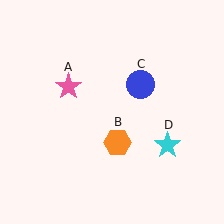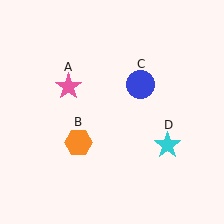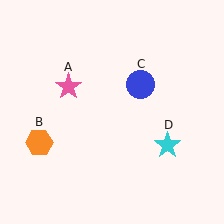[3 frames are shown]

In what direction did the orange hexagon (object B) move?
The orange hexagon (object B) moved left.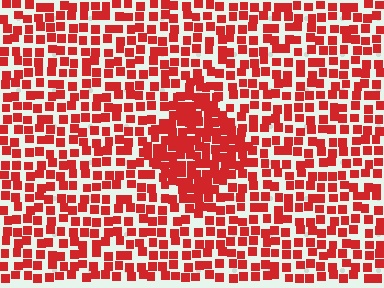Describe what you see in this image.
The image contains small red elements arranged at two different densities. A diamond-shaped region is visible where the elements are more densely packed than the surrounding area.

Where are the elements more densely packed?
The elements are more densely packed inside the diamond boundary.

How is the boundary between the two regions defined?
The boundary is defined by a change in element density (approximately 1.8x ratio). All elements are the same color, size, and shape.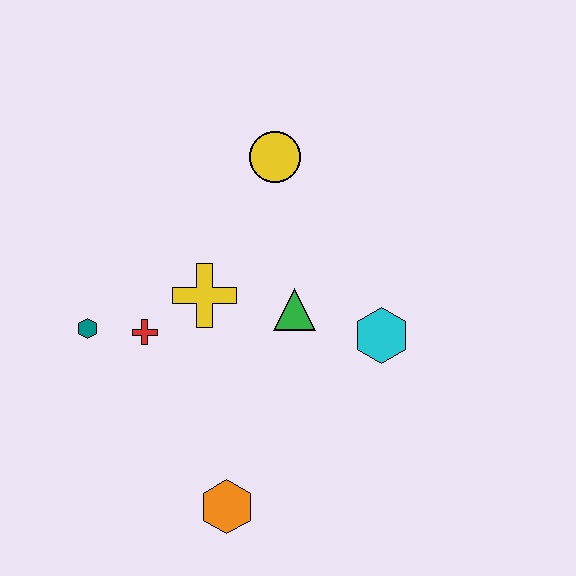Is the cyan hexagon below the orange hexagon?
No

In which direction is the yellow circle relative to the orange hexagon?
The yellow circle is above the orange hexagon.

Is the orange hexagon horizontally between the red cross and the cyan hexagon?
Yes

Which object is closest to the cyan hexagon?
The green triangle is closest to the cyan hexagon.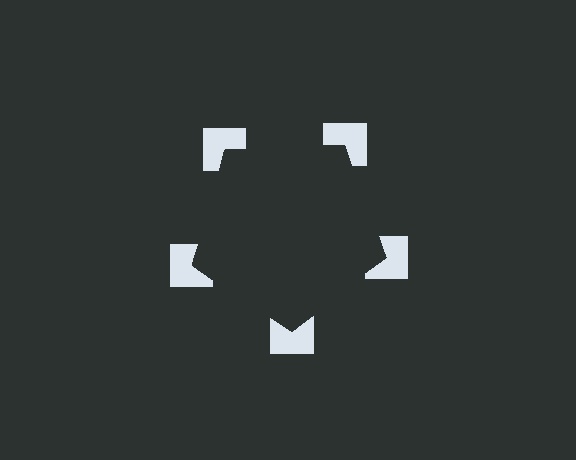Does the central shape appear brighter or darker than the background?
It typically appears slightly darker than the background, even though no actual brightness change is drawn.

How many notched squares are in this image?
There are 5 — one at each vertex of the illusory pentagon.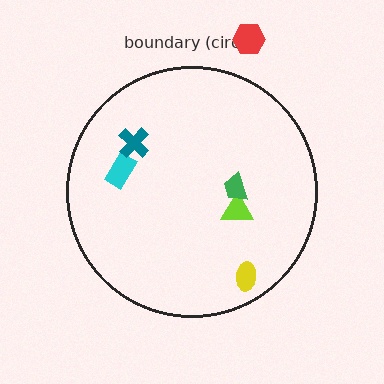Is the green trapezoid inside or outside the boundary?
Inside.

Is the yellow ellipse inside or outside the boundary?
Inside.